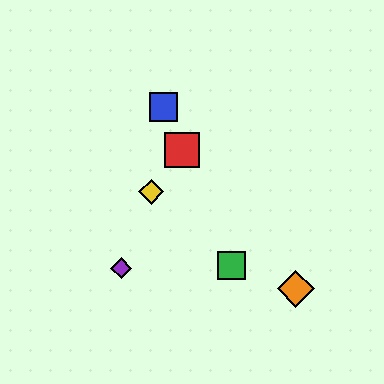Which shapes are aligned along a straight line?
The red square, the blue square, the green square are aligned along a straight line.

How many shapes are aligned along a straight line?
3 shapes (the red square, the blue square, the green square) are aligned along a straight line.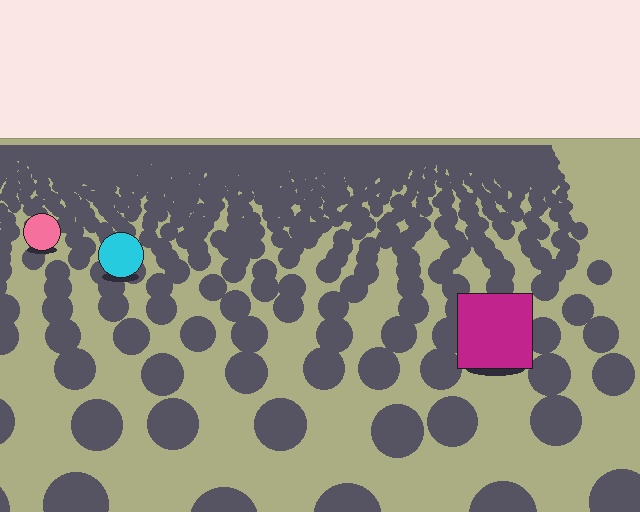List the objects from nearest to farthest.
From nearest to farthest: the magenta square, the cyan circle, the pink circle.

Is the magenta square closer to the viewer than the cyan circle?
Yes. The magenta square is closer — you can tell from the texture gradient: the ground texture is coarser near it.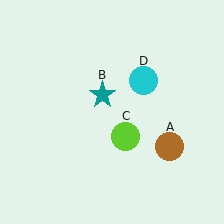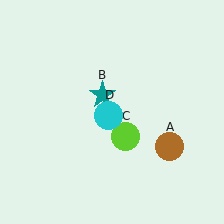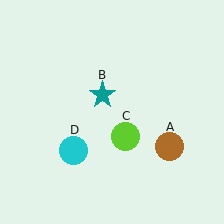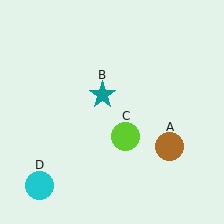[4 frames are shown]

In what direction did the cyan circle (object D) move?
The cyan circle (object D) moved down and to the left.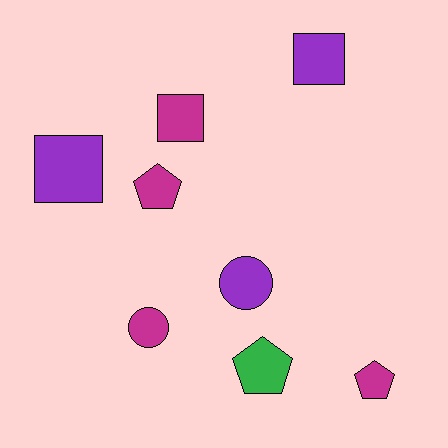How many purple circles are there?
There is 1 purple circle.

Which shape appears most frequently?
Pentagon, with 3 objects.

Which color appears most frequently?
Magenta, with 4 objects.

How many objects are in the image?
There are 8 objects.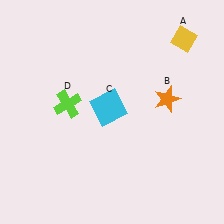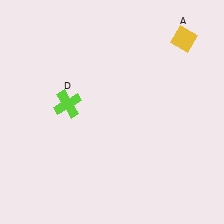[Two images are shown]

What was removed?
The cyan square (C), the orange star (B) were removed in Image 2.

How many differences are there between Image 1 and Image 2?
There are 2 differences between the two images.